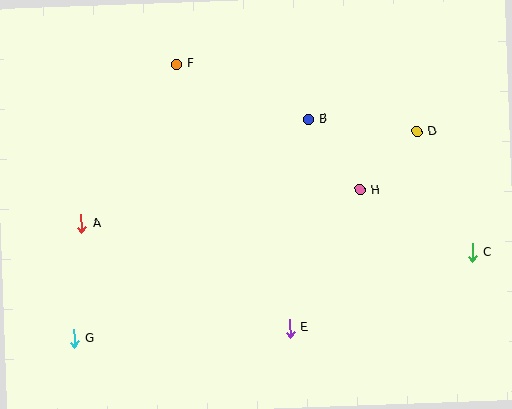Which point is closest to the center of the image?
Point B at (308, 119) is closest to the center.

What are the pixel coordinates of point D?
Point D is at (417, 132).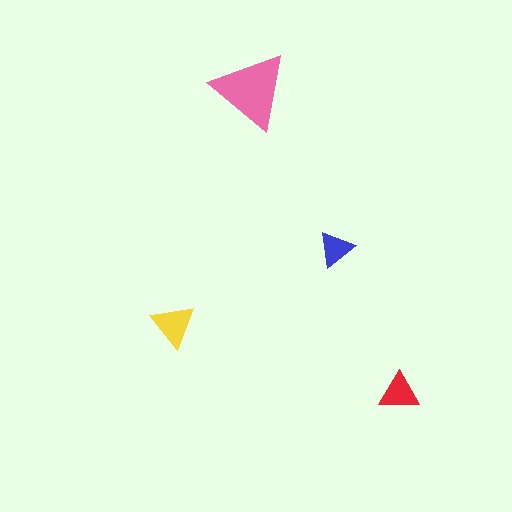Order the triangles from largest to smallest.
the pink one, the yellow one, the red one, the blue one.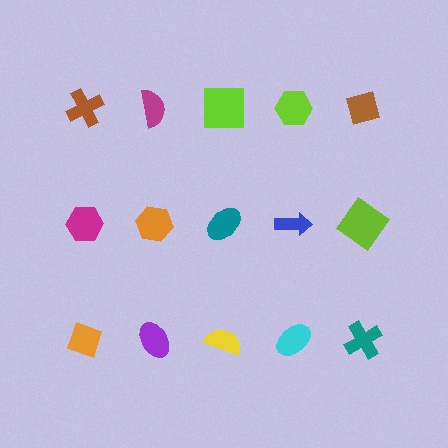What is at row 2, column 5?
A lime diamond.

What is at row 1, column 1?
A brown cross.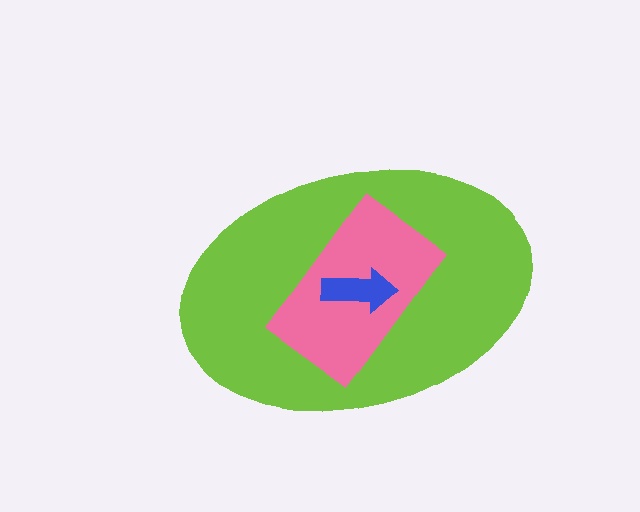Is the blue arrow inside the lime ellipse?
Yes.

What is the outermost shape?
The lime ellipse.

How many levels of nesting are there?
3.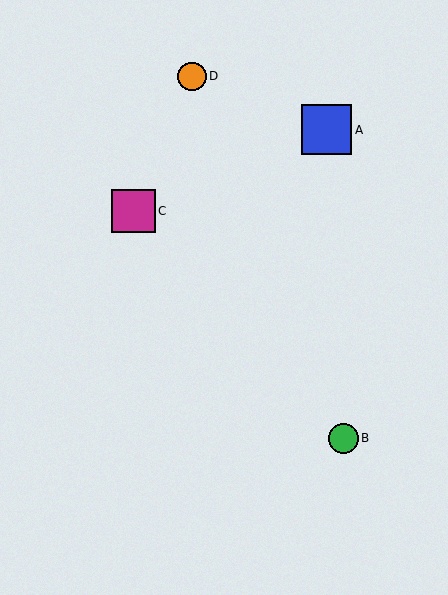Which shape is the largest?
The blue square (labeled A) is the largest.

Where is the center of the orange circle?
The center of the orange circle is at (192, 76).